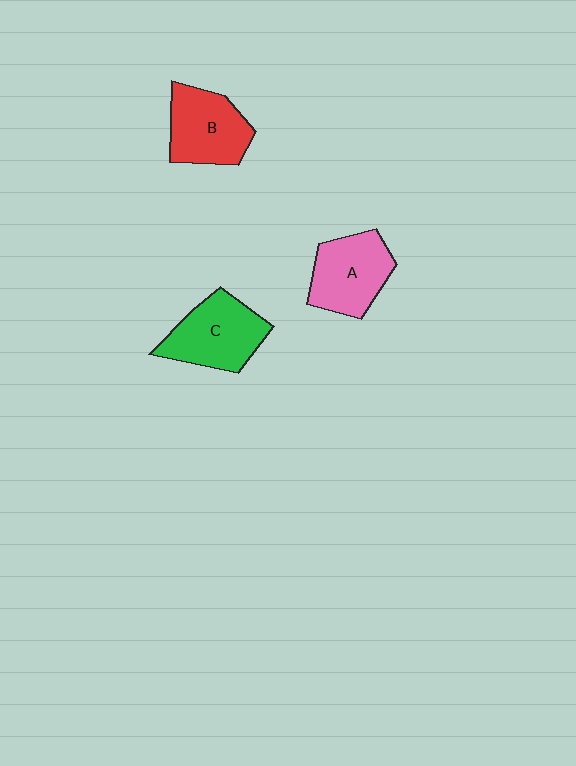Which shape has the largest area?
Shape C (green).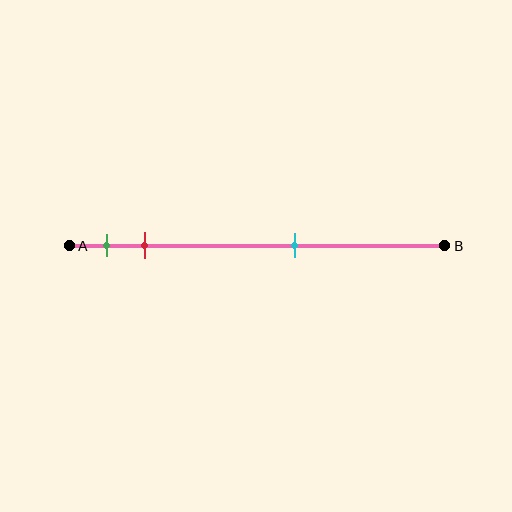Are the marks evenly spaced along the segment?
No, the marks are not evenly spaced.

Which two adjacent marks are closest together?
The green and red marks are the closest adjacent pair.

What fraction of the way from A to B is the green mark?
The green mark is approximately 10% (0.1) of the way from A to B.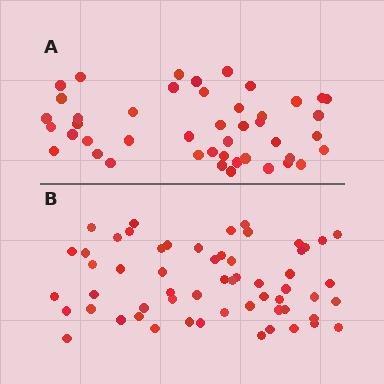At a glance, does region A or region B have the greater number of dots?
Region B (the bottom region) has more dots.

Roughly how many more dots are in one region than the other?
Region B has approximately 15 more dots than region A.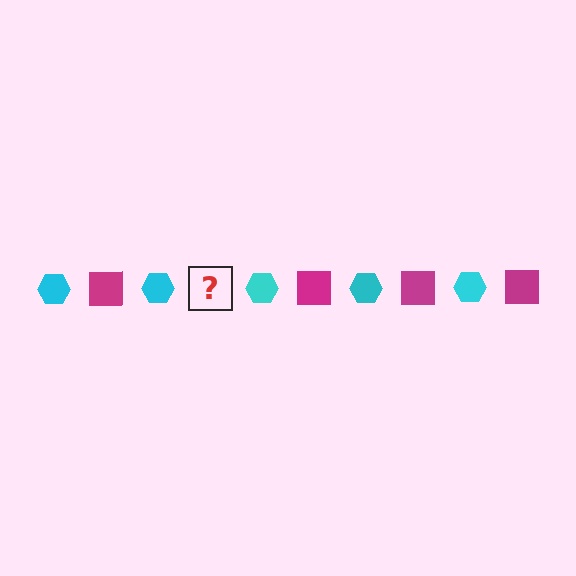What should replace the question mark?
The question mark should be replaced with a magenta square.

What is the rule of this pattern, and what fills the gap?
The rule is that the pattern alternates between cyan hexagon and magenta square. The gap should be filled with a magenta square.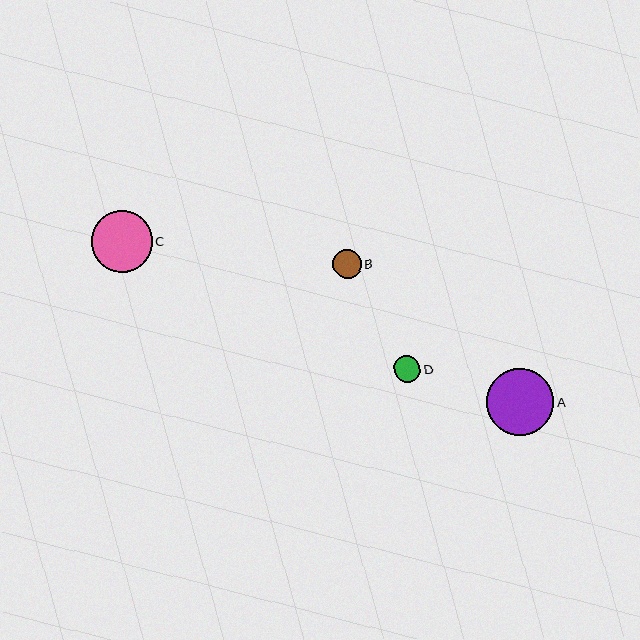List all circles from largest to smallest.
From largest to smallest: A, C, B, D.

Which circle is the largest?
Circle A is the largest with a size of approximately 67 pixels.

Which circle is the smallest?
Circle D is the smallest with a size of approximately 27 pixels.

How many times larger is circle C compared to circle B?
Circle C is approximately 2.2 times the size of circle B.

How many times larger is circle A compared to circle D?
Circle A is approximately 2.5 times the size of circle D.